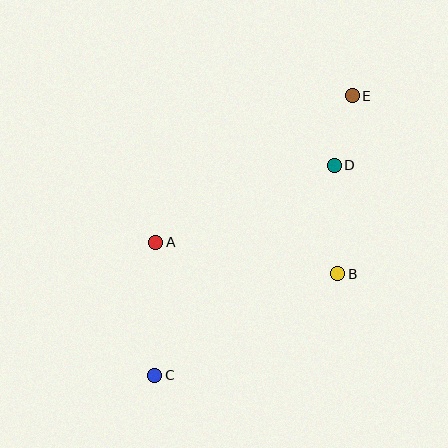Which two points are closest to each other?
Points D and E are closest to each other.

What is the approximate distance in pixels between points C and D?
The distance between C and D is approximately 276 pixels.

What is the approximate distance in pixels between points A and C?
The distance between A and C is approximately 133 pixels.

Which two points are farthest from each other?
Points C and E are farthest from each other.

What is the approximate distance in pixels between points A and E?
The distance between A and E is approximately 245 pixels.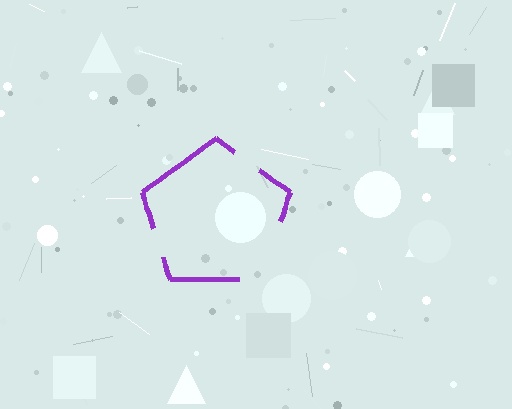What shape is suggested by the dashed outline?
The dashed outline suggests a pentagon.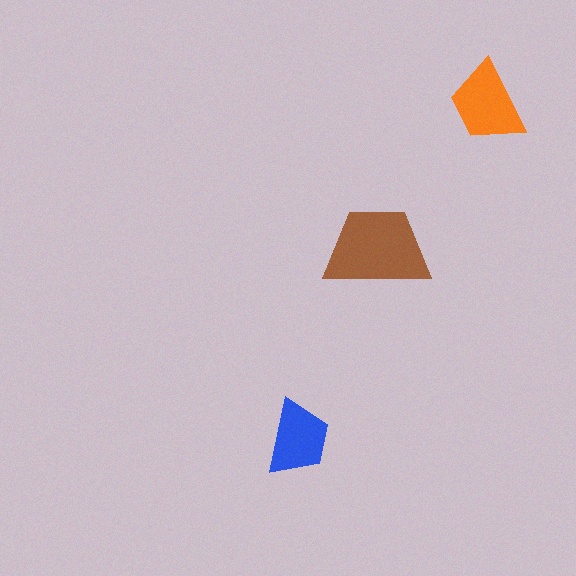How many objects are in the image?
There are 3 objects in the image.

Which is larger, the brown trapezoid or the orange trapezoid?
The brown one.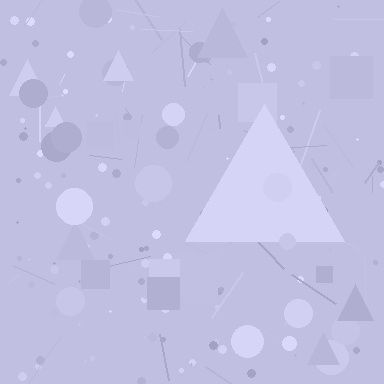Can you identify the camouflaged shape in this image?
The camouflaged shape is a triangle.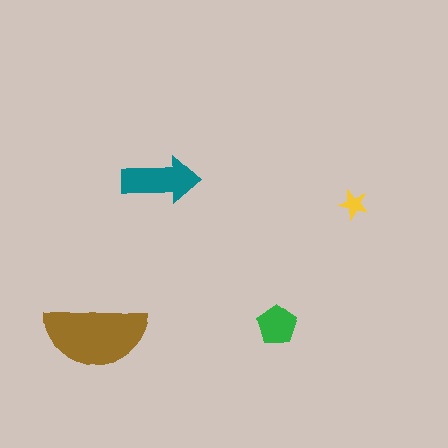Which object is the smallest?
The yellow star.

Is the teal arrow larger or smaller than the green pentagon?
Larger.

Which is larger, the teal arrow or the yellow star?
The teal arrow.